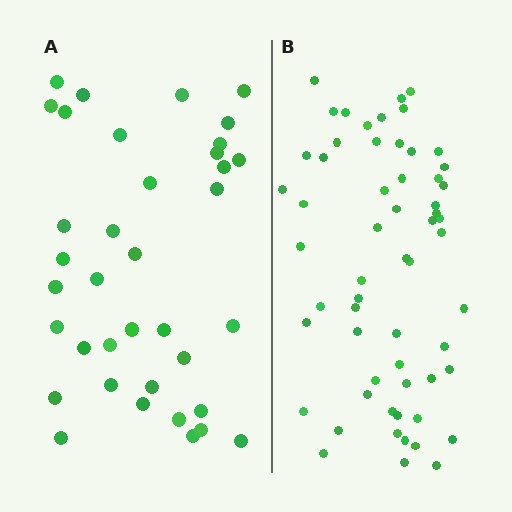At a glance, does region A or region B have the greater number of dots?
Region B (the right region) has more dots.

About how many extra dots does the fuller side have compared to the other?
Region B has approximately 20 more dots than region A.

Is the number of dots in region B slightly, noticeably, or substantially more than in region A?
Region B has substantially more. The ratio is roughly 1.6 to 1.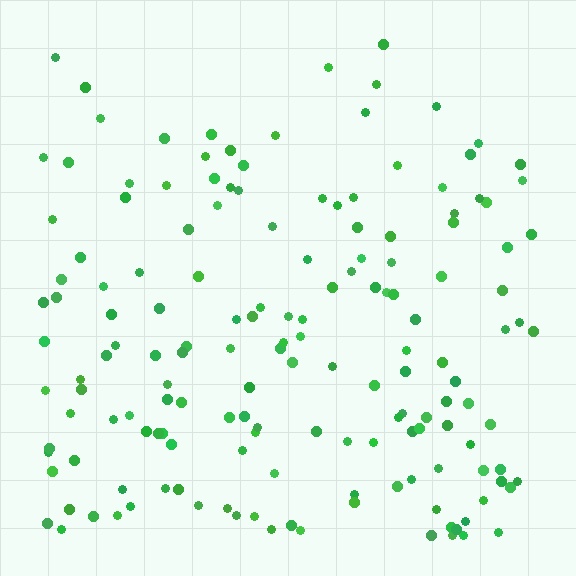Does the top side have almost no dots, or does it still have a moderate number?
Still a moderate number, just noticeably fewer than the bottom.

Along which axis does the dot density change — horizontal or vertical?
Vertical.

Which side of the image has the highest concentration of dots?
The bottom.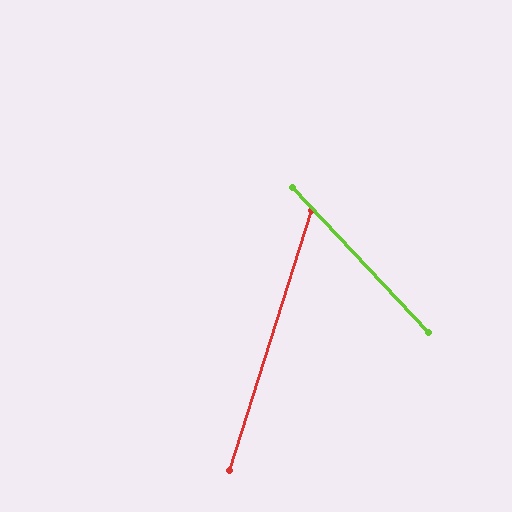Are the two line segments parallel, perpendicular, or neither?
Neither parallel nor perpendicular — they differ by about 61°.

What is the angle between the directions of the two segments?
Approximately 61 degrees.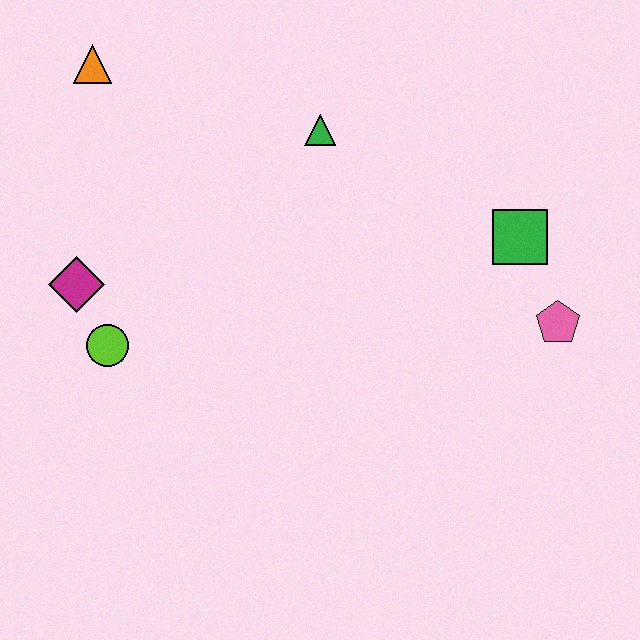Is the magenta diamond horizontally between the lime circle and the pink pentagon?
No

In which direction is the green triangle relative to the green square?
The green triangle is to the left of the green square.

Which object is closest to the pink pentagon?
The green square is closest to the pink pentagon.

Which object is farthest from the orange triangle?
The pink pentagon is farthest from the orange triangle.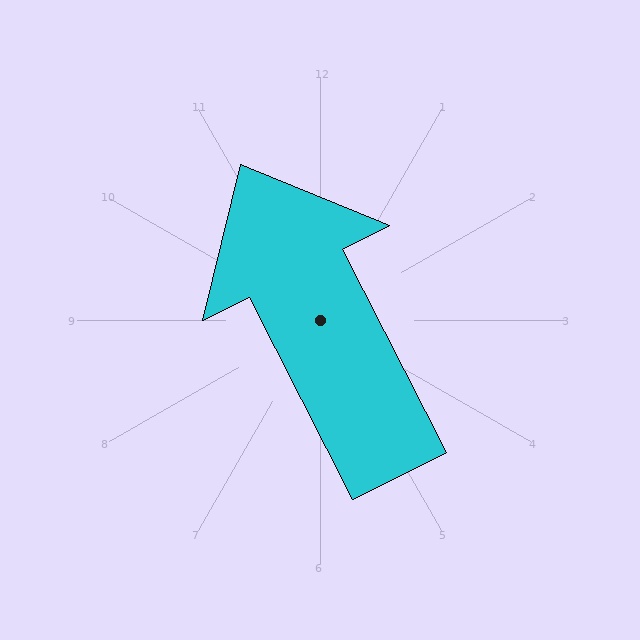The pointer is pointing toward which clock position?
Roughly 11 o'clock.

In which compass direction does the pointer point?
Northwest.